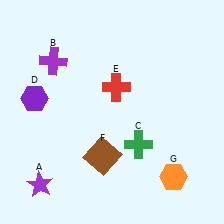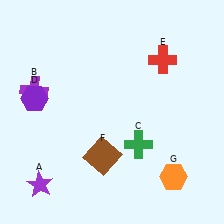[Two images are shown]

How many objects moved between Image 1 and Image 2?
2 objects moved between the two images.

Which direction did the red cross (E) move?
The red cross (E) moved right.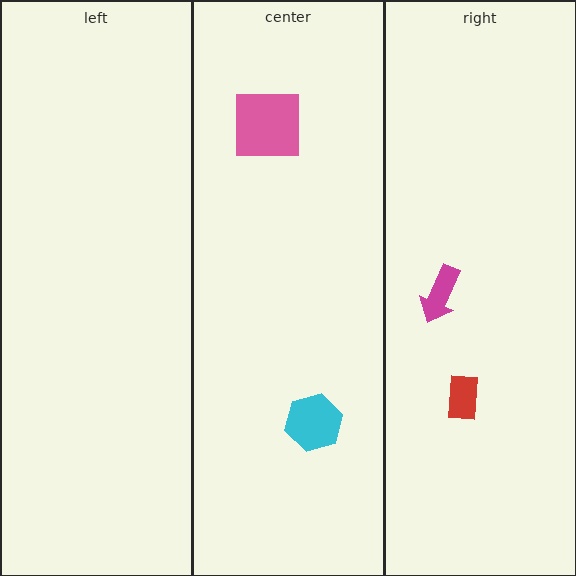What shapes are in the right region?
The red rectangle, the magenta arrow.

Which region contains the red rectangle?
The right region.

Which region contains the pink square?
The center region.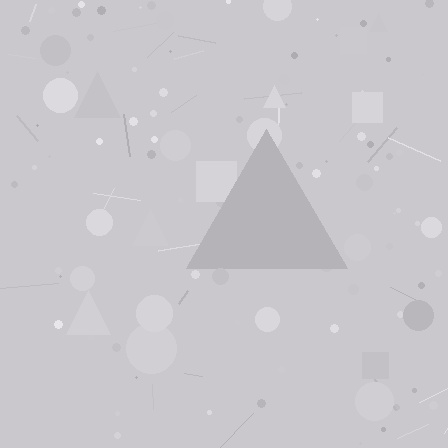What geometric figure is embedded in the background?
A triangle is embedded in the background.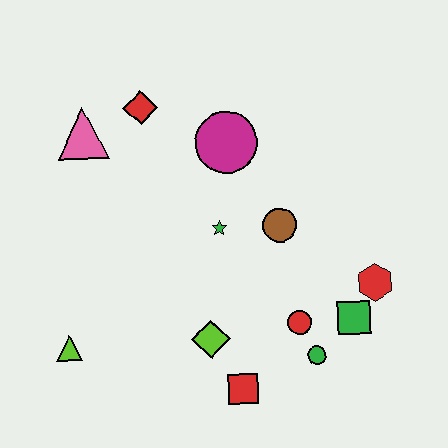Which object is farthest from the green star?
The lime triangle is farthest from the green star.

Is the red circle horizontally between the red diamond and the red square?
No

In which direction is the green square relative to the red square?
The green square is to the right of the red square.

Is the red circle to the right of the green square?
No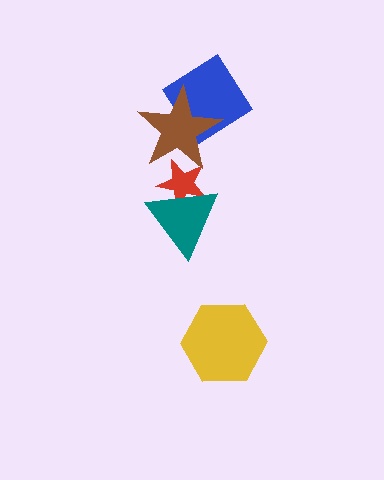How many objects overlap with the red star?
2 objects overlap with the red star.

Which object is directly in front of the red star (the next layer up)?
The brown star is directly in front of the red star.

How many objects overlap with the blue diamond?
1 object overlaps with the blue diamond.